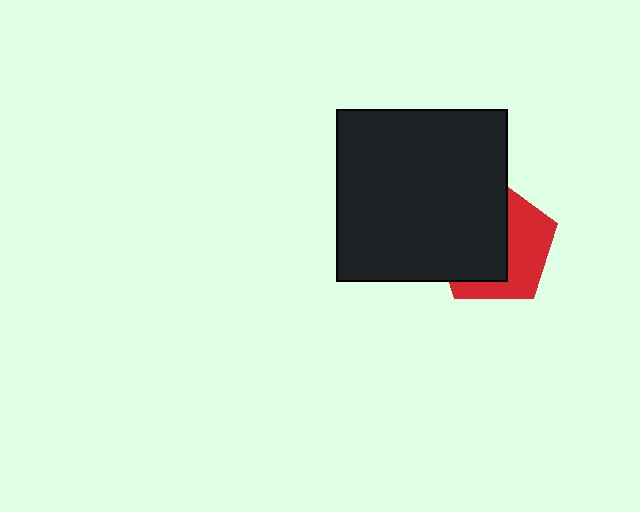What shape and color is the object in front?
The object in front is a black square.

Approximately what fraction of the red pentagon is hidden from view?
Roughly 55% of the red pentagon is hidden behind the black square.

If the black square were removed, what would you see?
You would see the complete red pentagon.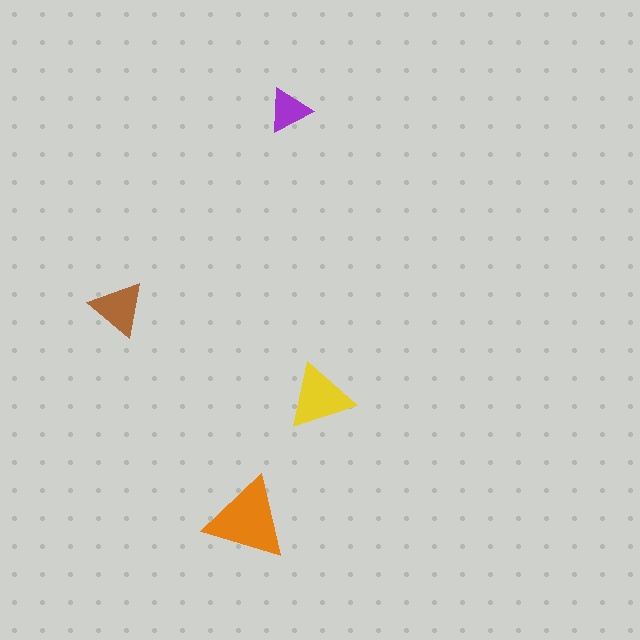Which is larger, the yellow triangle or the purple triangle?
The yellow one.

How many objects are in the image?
There are 4 objects in the image.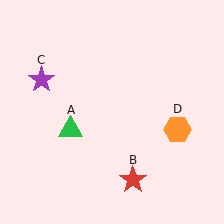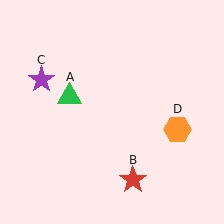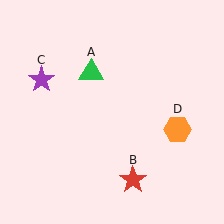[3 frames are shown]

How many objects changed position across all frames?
1 object changed position: green triangle (object A).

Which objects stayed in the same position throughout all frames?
Red star (object B) and purple star (object C) and orange hexagon (object D) remained stationary.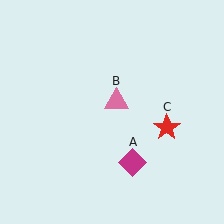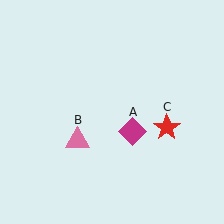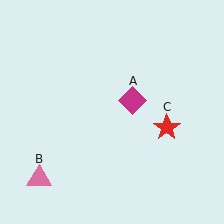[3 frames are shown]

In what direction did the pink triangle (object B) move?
The pink triangle (object B) moved down and to the left.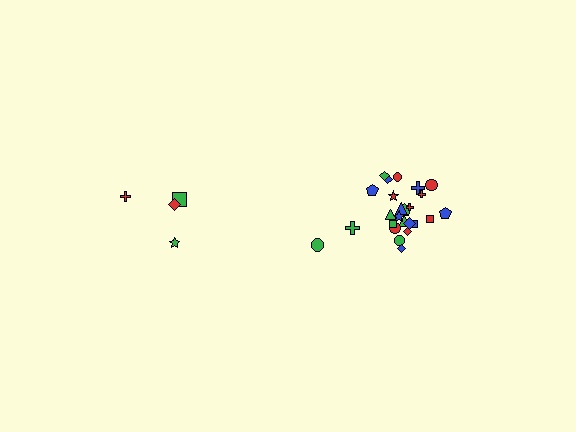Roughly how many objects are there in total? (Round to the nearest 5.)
Roughly 30 objects in total.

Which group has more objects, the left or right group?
The right group.